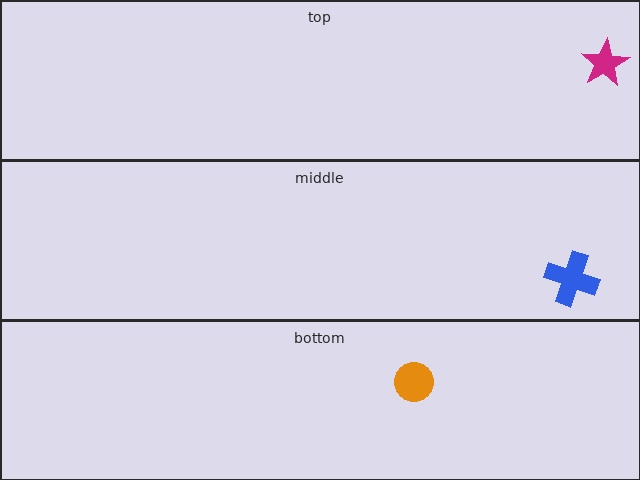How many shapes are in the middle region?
1.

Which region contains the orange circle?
The bottom region.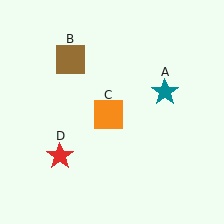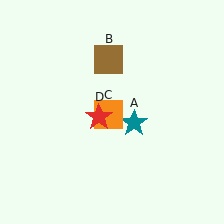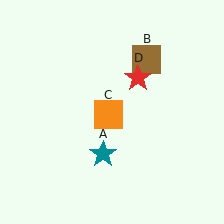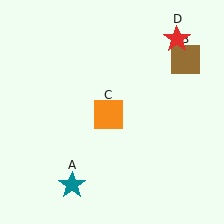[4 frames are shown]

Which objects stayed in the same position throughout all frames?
Orange square (object C) remained stationary.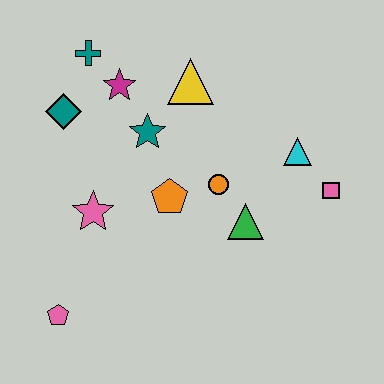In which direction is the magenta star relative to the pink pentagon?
The magenta star is above the pink pentagon.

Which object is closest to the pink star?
The orange pentagon is closest to the pink star.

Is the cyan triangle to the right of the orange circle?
Yes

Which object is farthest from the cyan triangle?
The pink pentagon is farthest from the cyan triangle.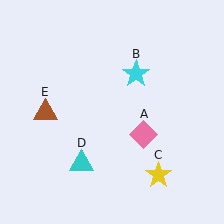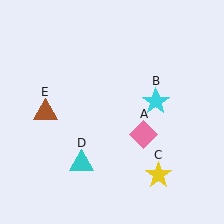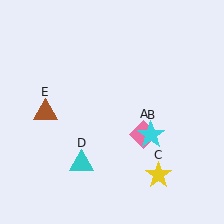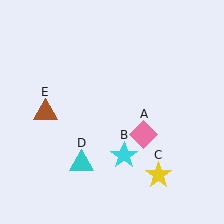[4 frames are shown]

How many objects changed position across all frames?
1 object changed position: cyan star (object B).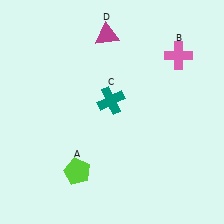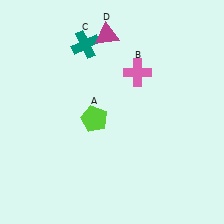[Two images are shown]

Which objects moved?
The objects that moved are: the lime pentagon (A), the pink cross (B), the teal cross (C).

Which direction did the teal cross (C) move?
The teal cross (C) moved up.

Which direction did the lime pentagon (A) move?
The lime pentagon (A) moved up.